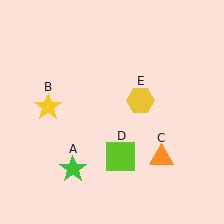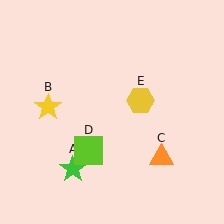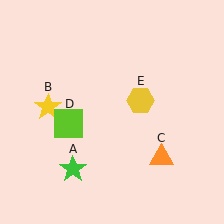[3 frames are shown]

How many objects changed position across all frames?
1 object changed position: lime square (object D).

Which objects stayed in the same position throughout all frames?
Green star (object A) and yellow star (object B) and orange triangle (object C) and yellow hexagon (object E) remained stationary.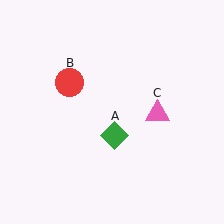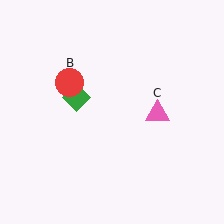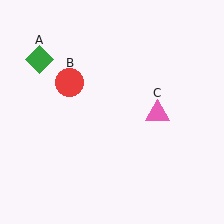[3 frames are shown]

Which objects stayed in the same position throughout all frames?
Red circle (object B) and pink triangle (object C) remained stationary.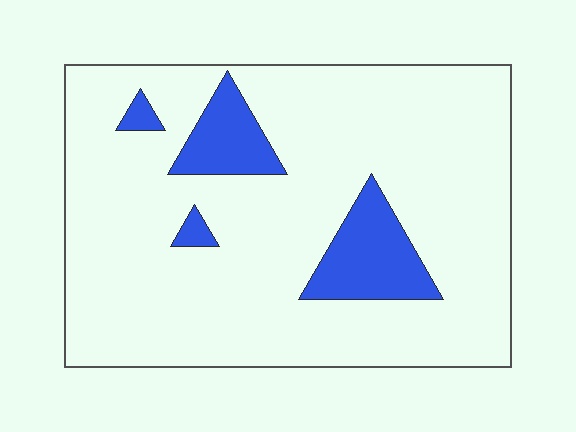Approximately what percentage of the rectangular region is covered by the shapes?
Approximately 15%.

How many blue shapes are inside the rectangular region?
4.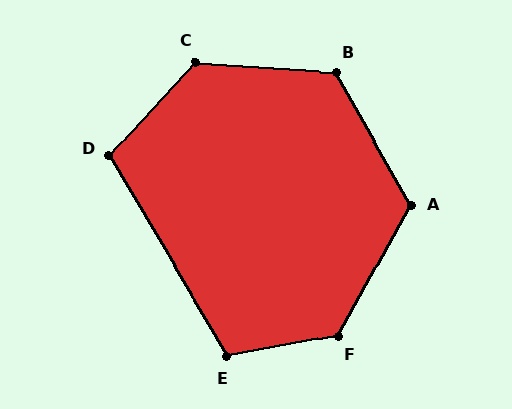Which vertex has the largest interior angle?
F, at approximately 130 degrees.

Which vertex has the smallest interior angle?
D, at approximately 107 degrees.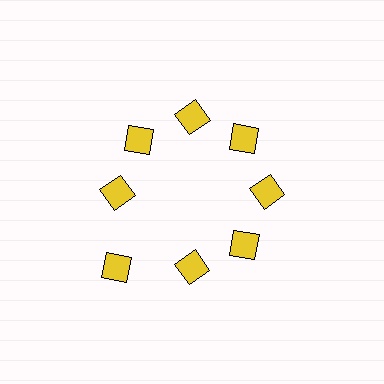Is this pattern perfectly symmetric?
No. The 8 yellow diamonds are arranged in a ring, but one element near the 8 o'clock position is pushed outward from the center, breaking the 8-fold rotational symmetry.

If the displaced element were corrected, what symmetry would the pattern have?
It would have 8-fold rotational symmetry — the pattern would map onto itself every 45 degrees.